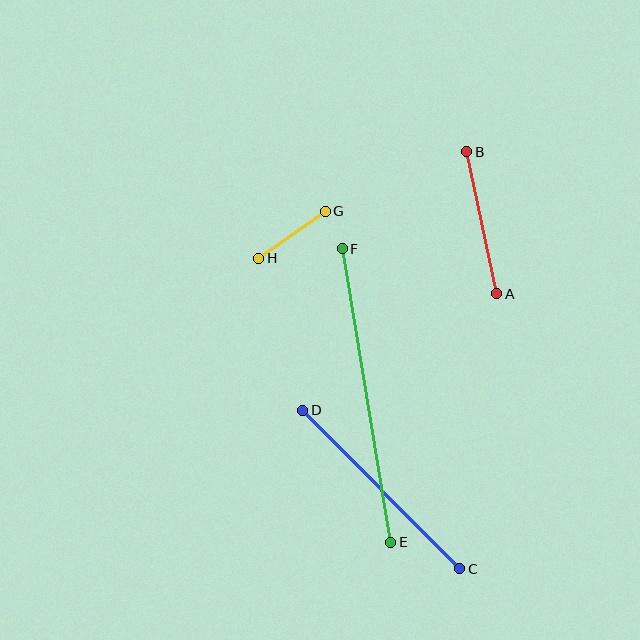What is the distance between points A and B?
The distance is approximately 145 pixels.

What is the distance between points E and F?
The distance is approximately 298 pixels.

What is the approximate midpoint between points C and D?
The midpoint is at approximately (381, 489) pixels.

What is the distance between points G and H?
The distance is approximately 81 pixels.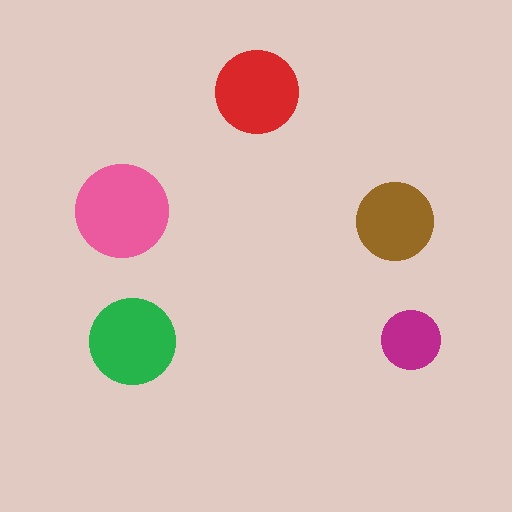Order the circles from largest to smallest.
the pink one, the green one, the red one, the brown one, the magenta one.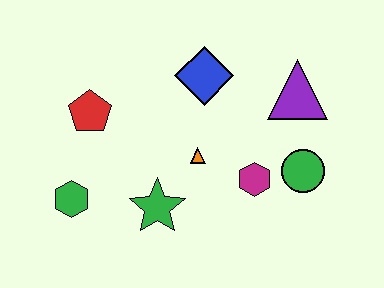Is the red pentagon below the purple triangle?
Yes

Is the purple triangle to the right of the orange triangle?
Yes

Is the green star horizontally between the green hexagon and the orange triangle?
Yes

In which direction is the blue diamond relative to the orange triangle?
The blue diamond is above the orange triangle.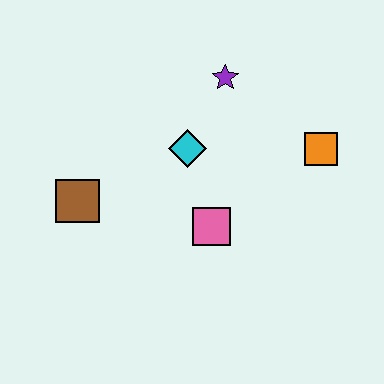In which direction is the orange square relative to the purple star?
The orange square is to the right of the purple star.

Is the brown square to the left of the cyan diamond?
Yes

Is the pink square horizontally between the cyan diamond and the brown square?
No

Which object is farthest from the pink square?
The purple star is farthest from the pink square.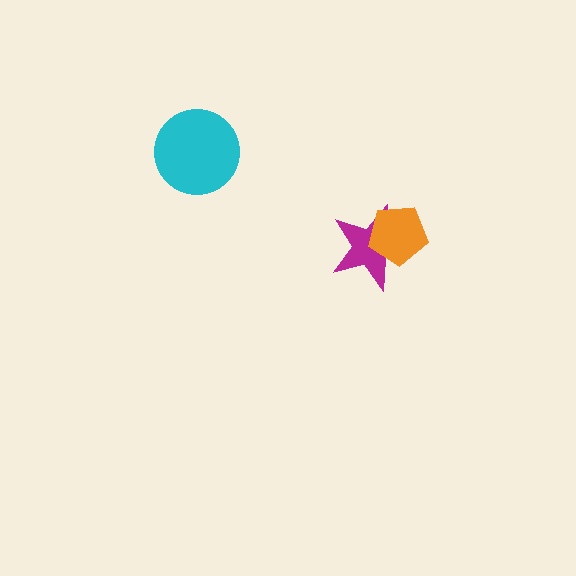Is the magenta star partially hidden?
Yes, it is partially covered by another shape.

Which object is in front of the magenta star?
The orange pentagon is in front of the magenta star.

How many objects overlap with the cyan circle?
0 objects overlap with the cyan circle.